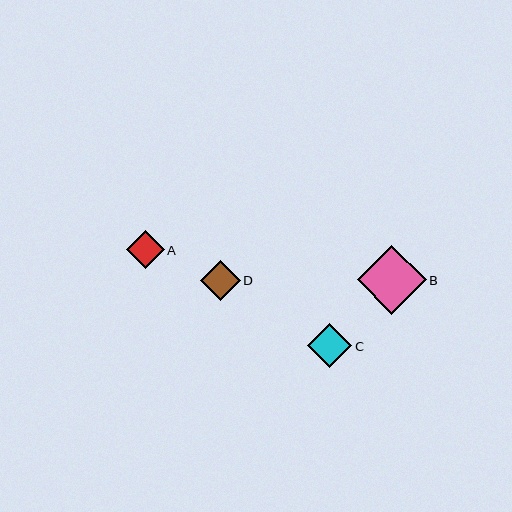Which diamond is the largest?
Diamond B is the largest with a size of approximately 69 pixels.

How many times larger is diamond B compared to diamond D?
Diamond B is approximately 1.7 times the size of diamond D.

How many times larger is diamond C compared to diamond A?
Diamond C is approximately 1.2 times the size of diamond A.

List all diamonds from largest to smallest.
From largest to smallest: B, C, D, A.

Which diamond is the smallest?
Diamond A is the smallest with a size of approximately 38 pixels.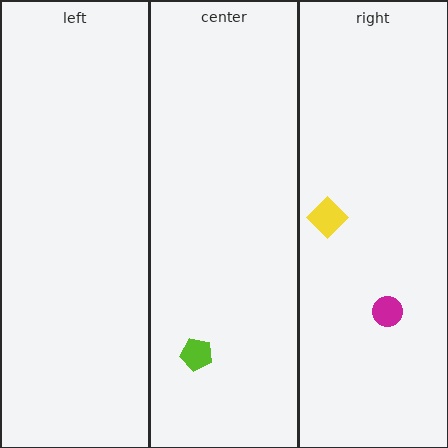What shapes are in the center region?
The lime pentagon.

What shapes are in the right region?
The magenta circle, the yellow diamond.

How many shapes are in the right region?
2.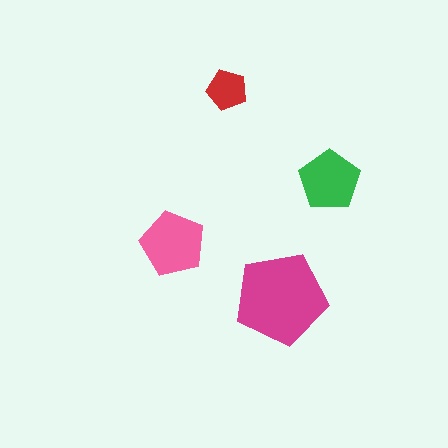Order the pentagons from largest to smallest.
the magenta one, the pink one, the green one, the red one.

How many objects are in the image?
There are 4 objects in the image.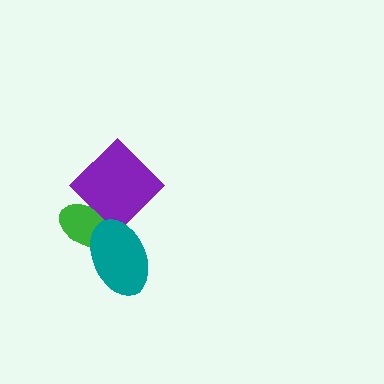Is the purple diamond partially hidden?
Yes, it is partially covered by another shape.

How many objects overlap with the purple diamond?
2 objects overlap with the purple diamond.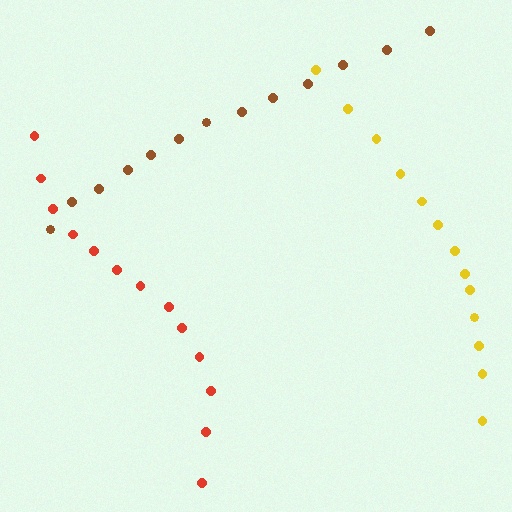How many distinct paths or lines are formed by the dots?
There are 3 distinct paths.